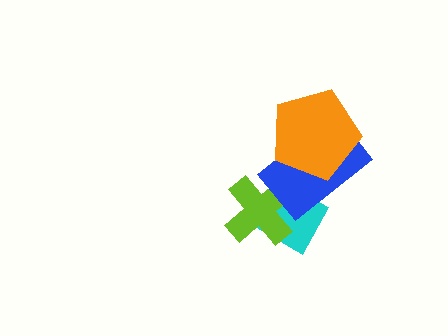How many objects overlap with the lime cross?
2 objects overlap with the lime cross.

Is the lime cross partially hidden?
Yes, it is partially covered by another shape.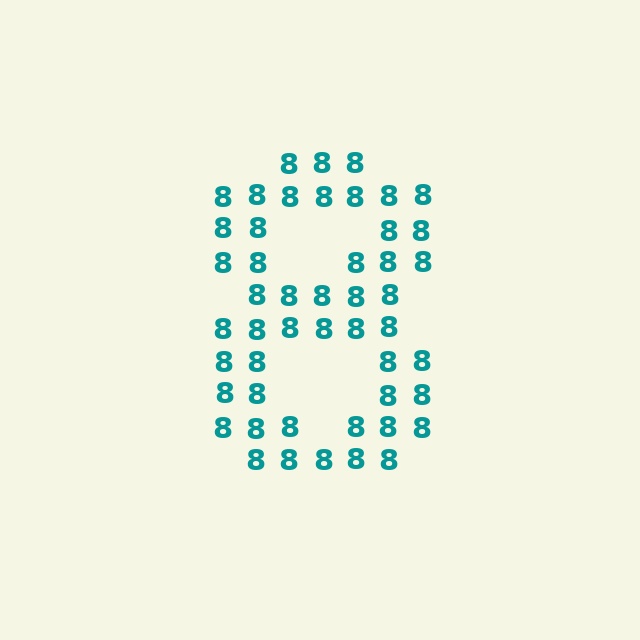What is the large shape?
The large shape is the digit 8.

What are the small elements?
The small elements are digit 8's.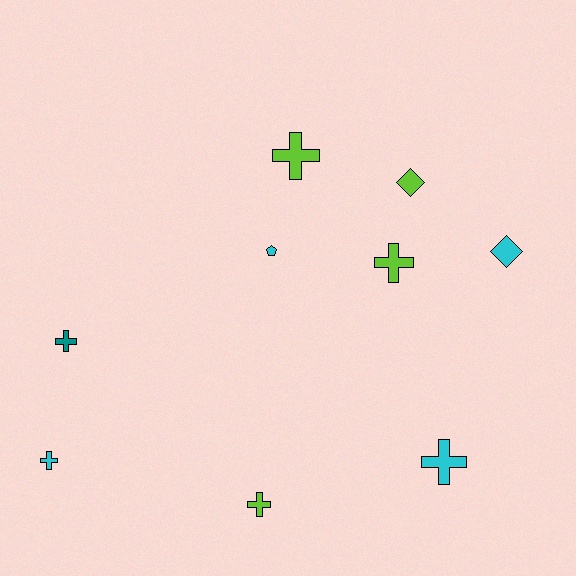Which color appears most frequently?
Cyan, with 4 objects.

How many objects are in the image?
There are 9 objects.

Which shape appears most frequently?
Cross, with 6 objects.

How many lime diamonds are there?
There is 1 lime diamond.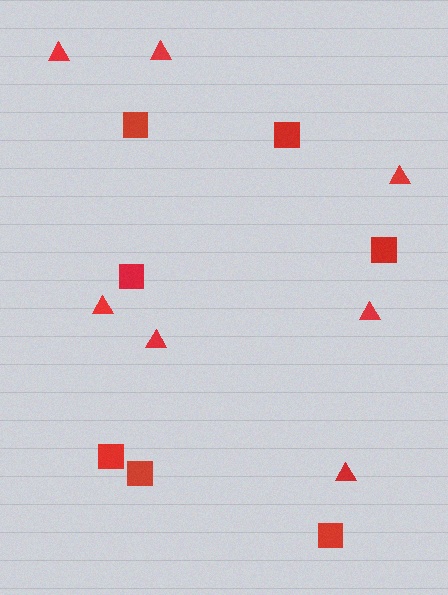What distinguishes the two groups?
There are 2 groups: one group of triangles (7) and one group of squares (7).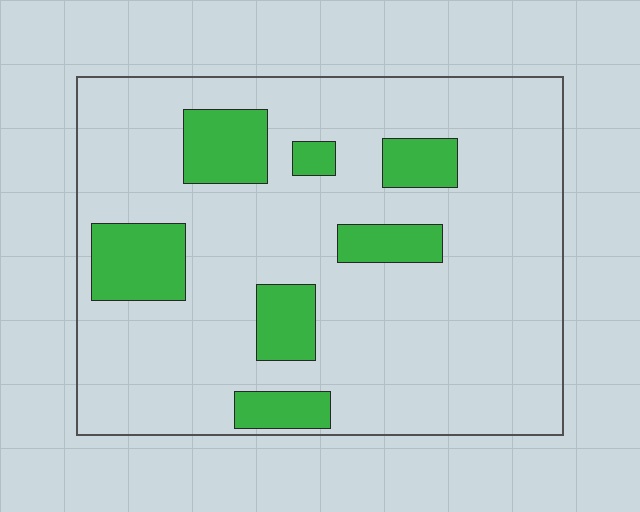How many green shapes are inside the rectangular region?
7.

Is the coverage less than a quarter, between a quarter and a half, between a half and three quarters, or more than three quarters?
Less than a quarter.